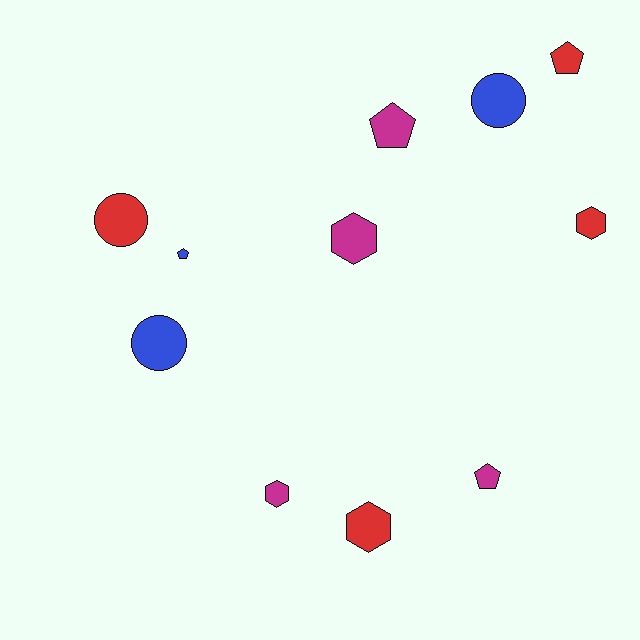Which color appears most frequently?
Red, with 4 objects.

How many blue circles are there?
There are 2 blue circles.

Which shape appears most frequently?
Pentagon, with 4 objects.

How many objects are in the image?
There are 11 objects.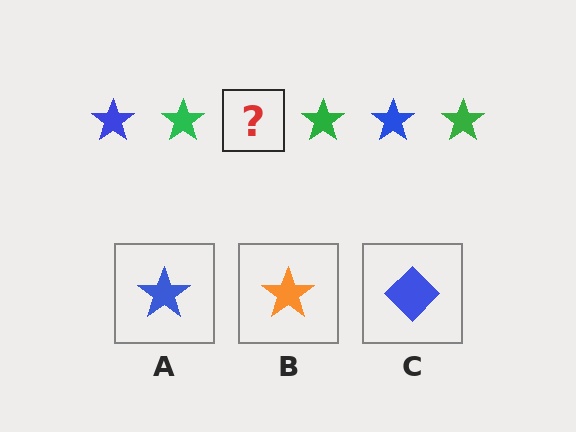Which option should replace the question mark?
Option A.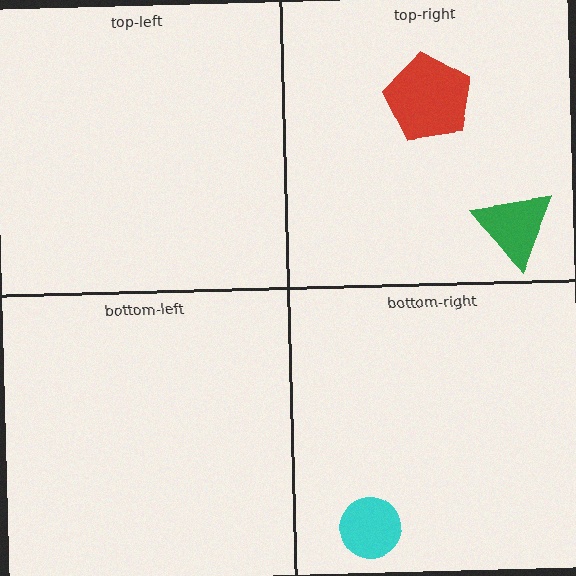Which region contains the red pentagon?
The top-right region.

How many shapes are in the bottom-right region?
1.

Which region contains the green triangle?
The top-right region.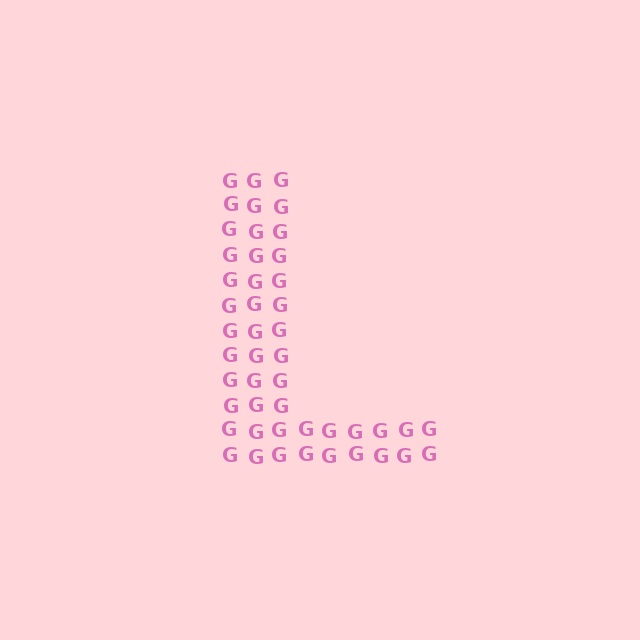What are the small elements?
The small elements are letter G's.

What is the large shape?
The large shape is the letter L.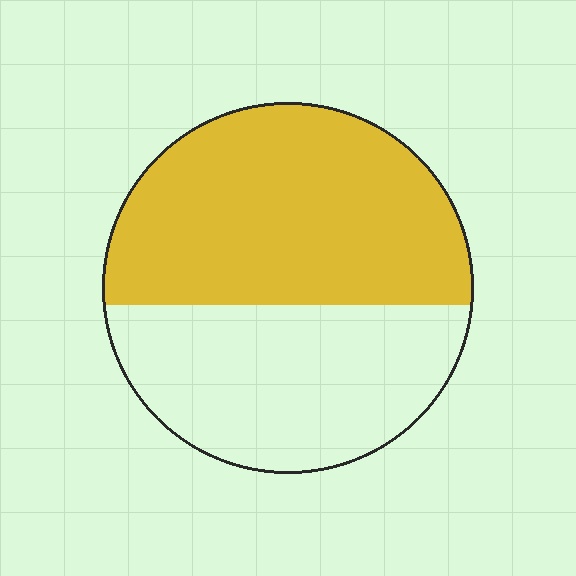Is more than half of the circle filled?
Yes.